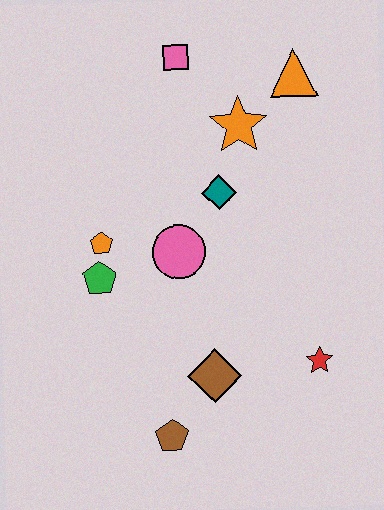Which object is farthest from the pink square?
The brown pentagon is farthest from the pink square.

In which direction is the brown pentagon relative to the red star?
The brown pentagon is to the left of the red star.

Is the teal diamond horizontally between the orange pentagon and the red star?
Yes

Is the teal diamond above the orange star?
No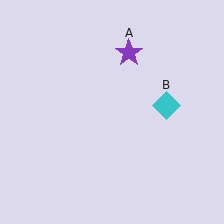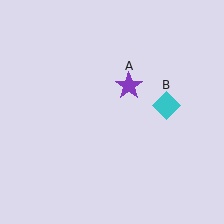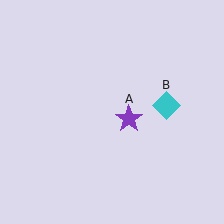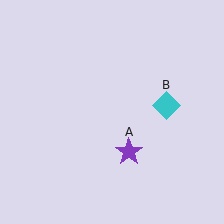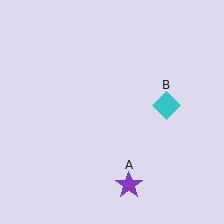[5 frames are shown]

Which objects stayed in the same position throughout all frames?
Cyan diamond (object B) remained stationary.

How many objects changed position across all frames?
1 object changed position: purple star (object A).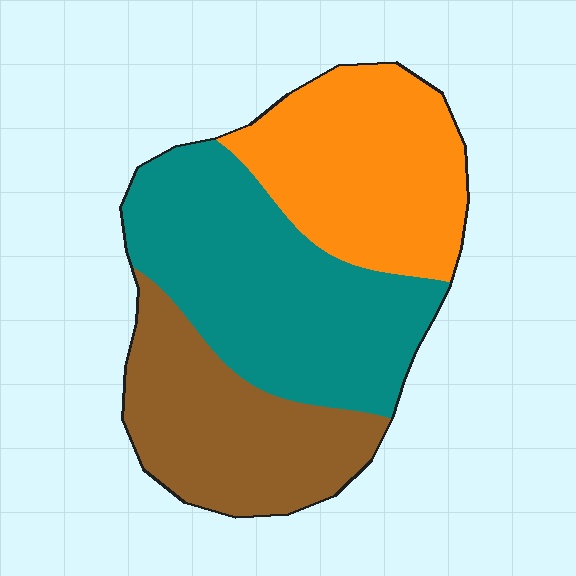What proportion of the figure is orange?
Orange takes up between a quarter and a half of the figure.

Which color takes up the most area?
Teal, at roughly 40%.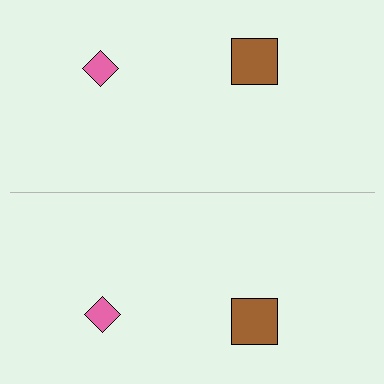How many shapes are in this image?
There are 4 shapes in this image.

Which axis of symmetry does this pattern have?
The pattern has a horizontal axis of symmetry running through the center of the image.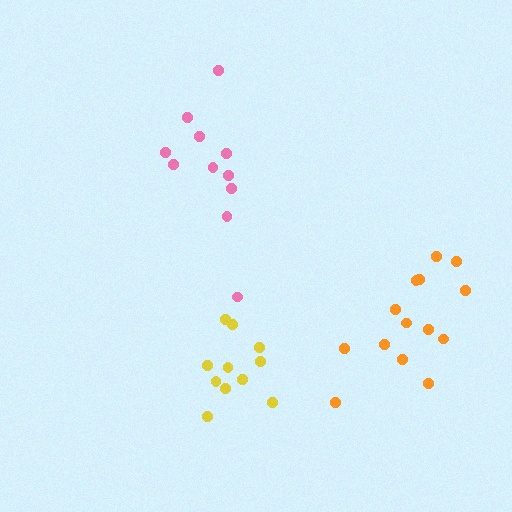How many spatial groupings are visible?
There are 3 spatial groupings.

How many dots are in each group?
Group 1: 11 dots, Group 2: 11 dots, Group 3: 14 dots (36 total).